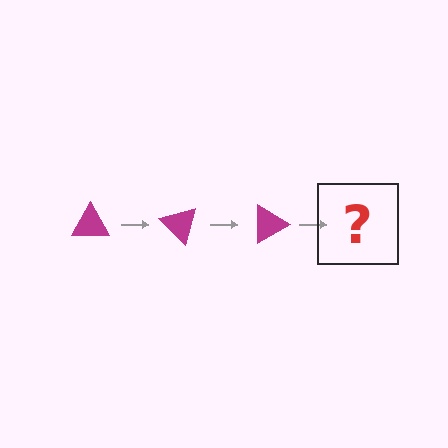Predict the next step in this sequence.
The next step is a magenta triangle rotated 135 degrees.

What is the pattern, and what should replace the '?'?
The pattern is that the triangle rotates 45 degrees each step. The '?' should be a magenta triangle rotated 135 degrees.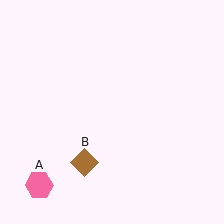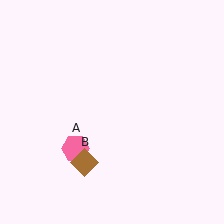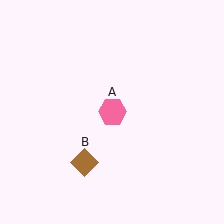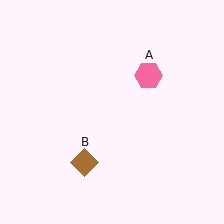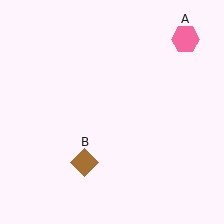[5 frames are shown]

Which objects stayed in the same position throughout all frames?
Brown diamond (object B) remained stationary.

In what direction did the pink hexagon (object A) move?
The pink hexagon (object A) moved up and to the right.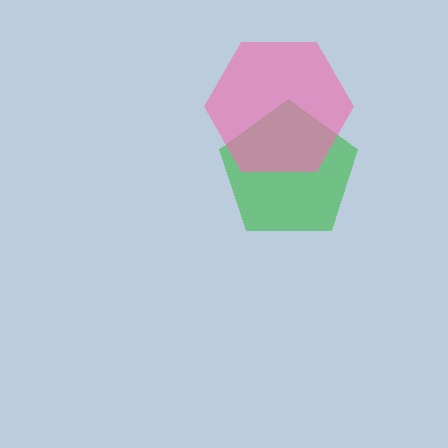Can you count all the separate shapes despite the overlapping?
Yes, there are 2 separate shapes.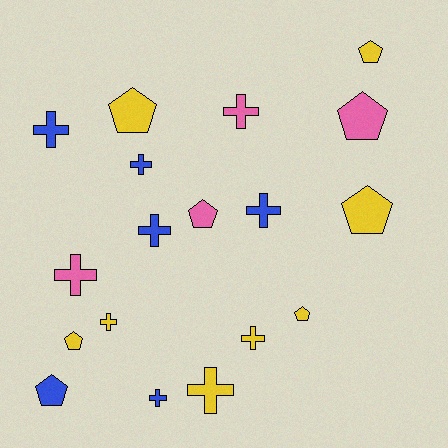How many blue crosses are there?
There are 5 blue crosses.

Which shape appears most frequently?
Cross, with 10 objects.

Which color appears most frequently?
Yellow, with 8 objects.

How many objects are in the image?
There are 18 objects.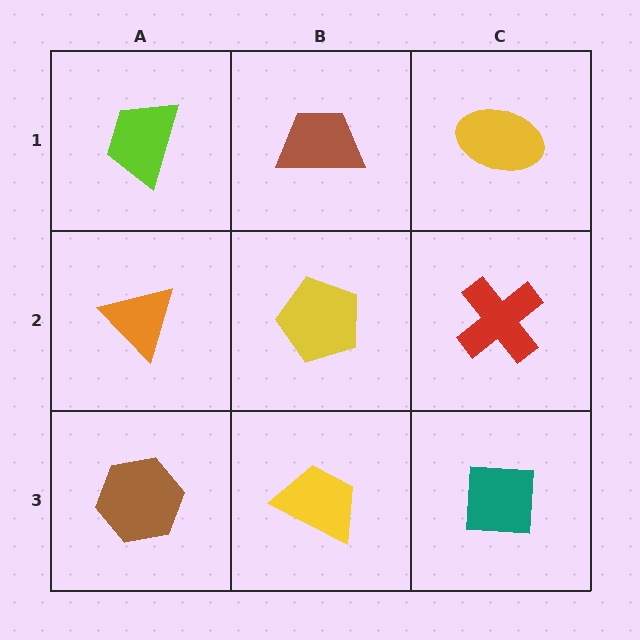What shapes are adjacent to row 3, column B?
A yellow pentagon (row 2, column B), a brown hexagon (row 3, column A), a teal square (row 3, column C).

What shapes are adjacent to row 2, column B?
A brown trapezoid (row 1, column B), a yellow trapezoid (row 3, column B), an orange triangle (row 2, column A), a red cross (row 2, column C).